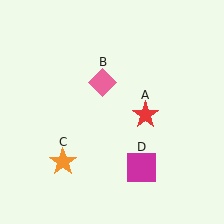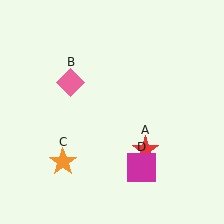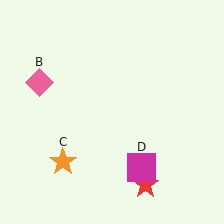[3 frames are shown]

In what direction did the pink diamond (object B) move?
The pink diamond (object B) moved left.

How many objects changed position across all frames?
2 objects changed position: red star (object A), pink diamond (object B).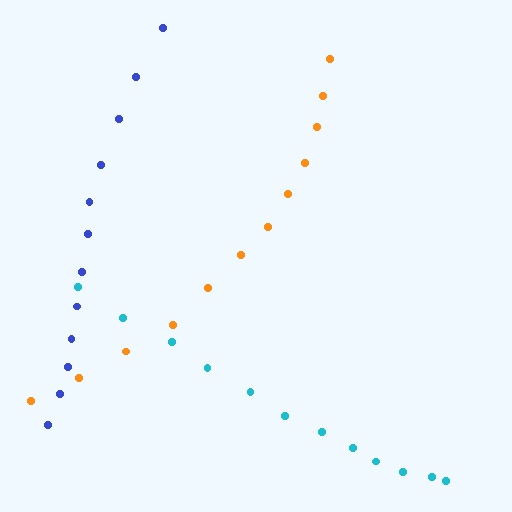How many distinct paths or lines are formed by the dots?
There are 3 distinct paths.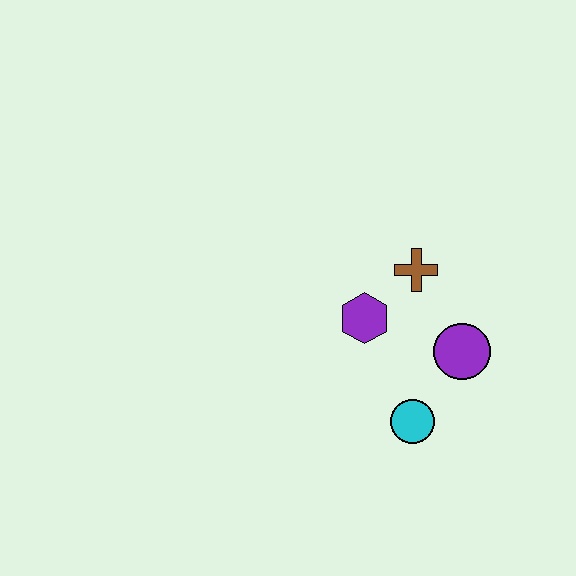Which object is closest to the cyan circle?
The purple circle is closest to the cyan circle.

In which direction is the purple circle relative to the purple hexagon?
The purple circle is to the right of the purple hexagon.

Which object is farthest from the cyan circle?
The brown cross is farthest from the cyan circle.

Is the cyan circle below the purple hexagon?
Yes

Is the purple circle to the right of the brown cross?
Yes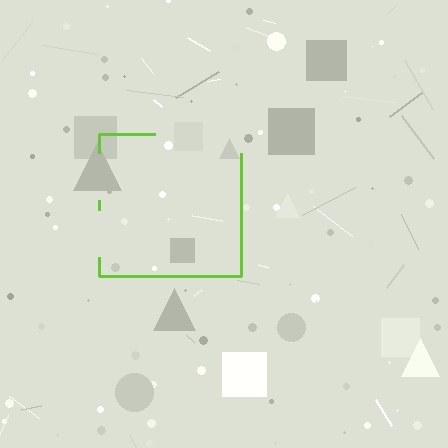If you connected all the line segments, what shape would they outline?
They would outline a square.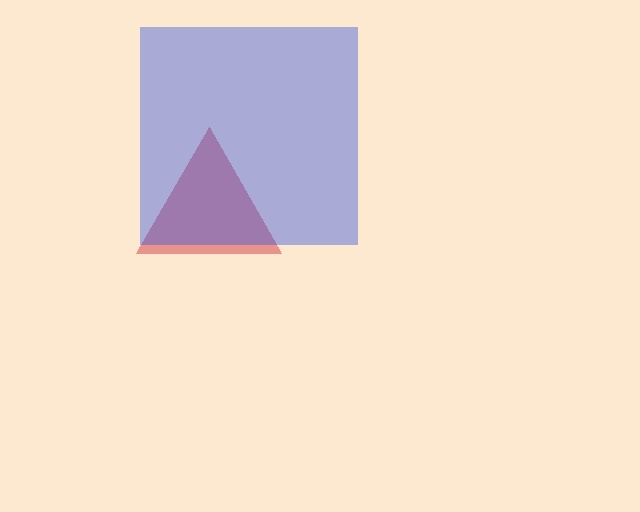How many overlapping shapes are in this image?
There are 2 overlapping shapes in the image.